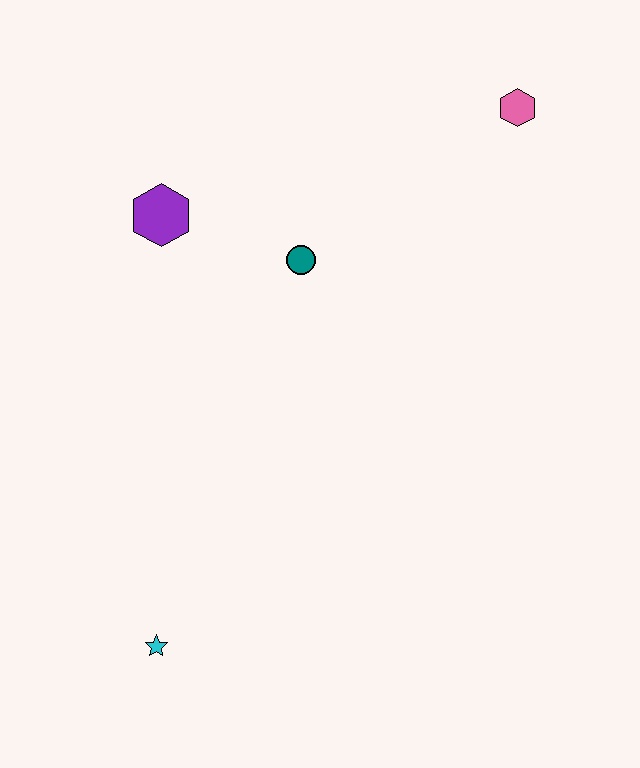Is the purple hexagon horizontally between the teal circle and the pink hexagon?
No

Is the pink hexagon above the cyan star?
Yes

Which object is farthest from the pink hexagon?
The cyan star is farthest from the pink hexagon.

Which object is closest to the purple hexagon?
The teal circle is closest to the purple hexagon.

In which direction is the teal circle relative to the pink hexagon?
The teal circle is to the left of the pink hexagon.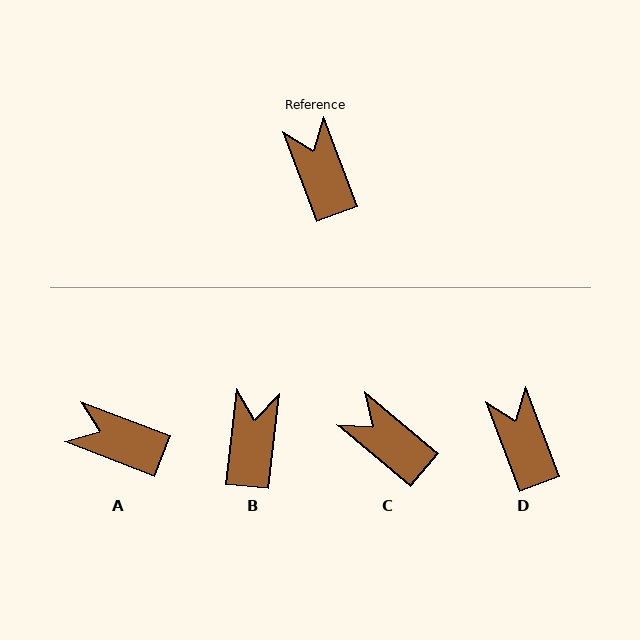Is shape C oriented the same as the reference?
No, it is off by about 29 degrees.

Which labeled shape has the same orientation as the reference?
D.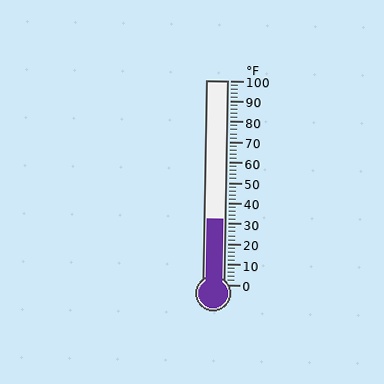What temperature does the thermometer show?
The thermometer shows approximately 32°F.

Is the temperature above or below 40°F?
The temperature is below 40°F.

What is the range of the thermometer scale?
The thermometer scale ranges from 0°F to 100°F.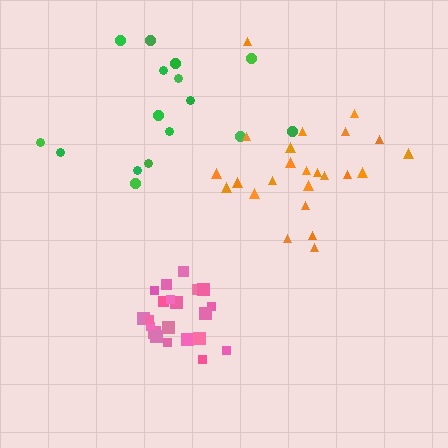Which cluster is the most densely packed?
Pink.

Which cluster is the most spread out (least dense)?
Green.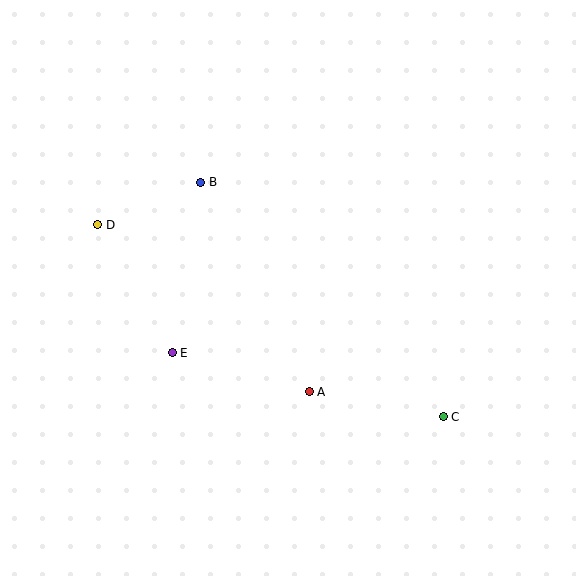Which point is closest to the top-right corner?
Point B is closest to the top-right corner.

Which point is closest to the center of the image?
Point A at (309, 392) is closest to the center.